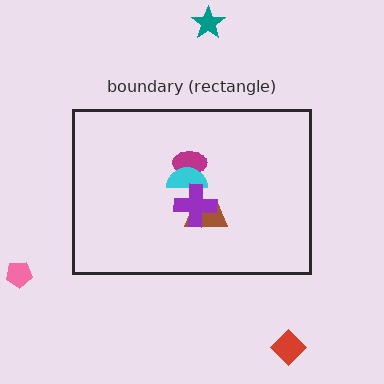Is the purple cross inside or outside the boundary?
Inside.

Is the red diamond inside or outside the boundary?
Outside.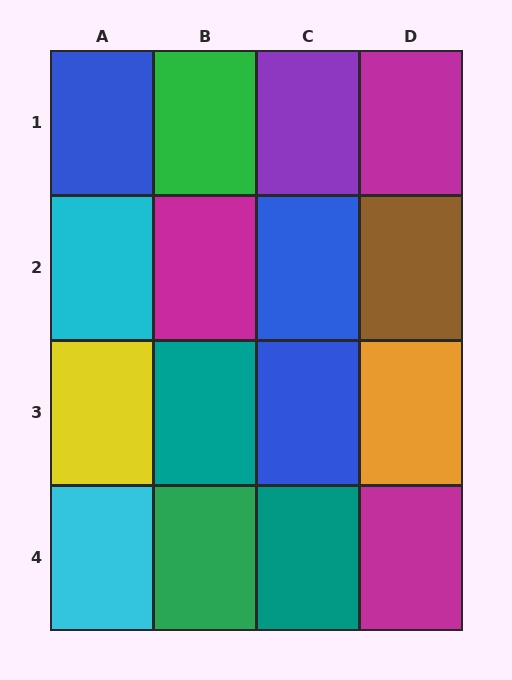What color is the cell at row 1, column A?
Blue.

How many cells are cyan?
2 cells are cyan.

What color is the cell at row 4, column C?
Teal.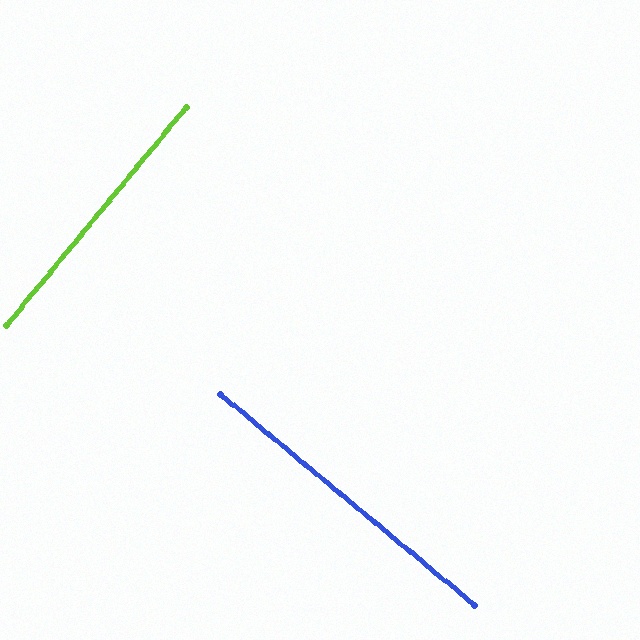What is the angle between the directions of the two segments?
Approximately 90 degrees.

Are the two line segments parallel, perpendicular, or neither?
Perpendicular — they meet at approximately 90°.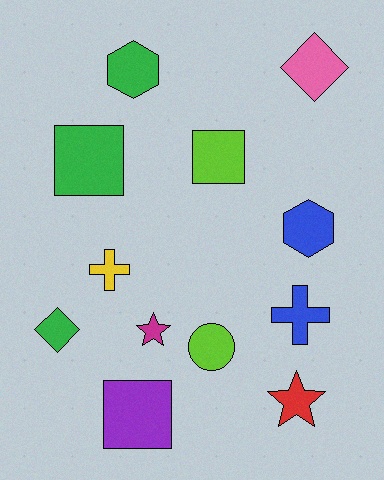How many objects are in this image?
There are 12 objects.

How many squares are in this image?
There are 3 squares.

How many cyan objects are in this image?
There are no cyan objects.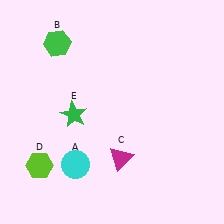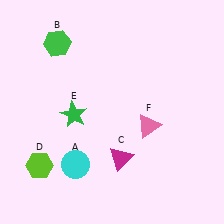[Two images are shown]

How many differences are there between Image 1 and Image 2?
There is 1 difference between the two images.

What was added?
A pink triangle (F) was added in Image 2.